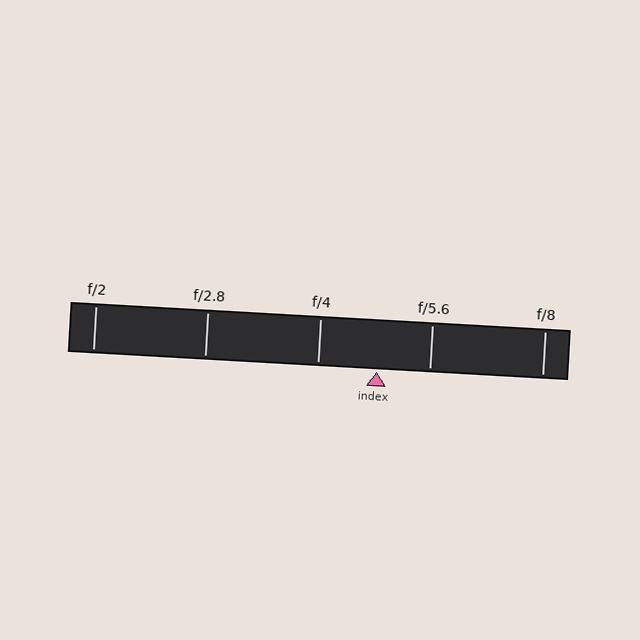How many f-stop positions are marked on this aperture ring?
There are 5 f-stop positions marked.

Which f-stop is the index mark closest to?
The index mark is closest to f/5.6.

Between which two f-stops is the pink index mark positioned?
The index mark is between f/4 and f/5.6.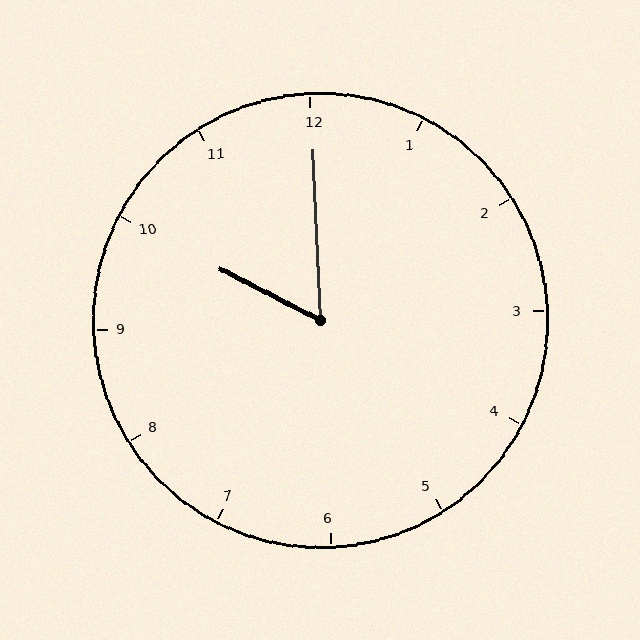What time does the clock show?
10:00.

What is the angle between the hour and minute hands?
Approximately 60 degrees.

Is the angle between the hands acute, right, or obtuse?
It is acute.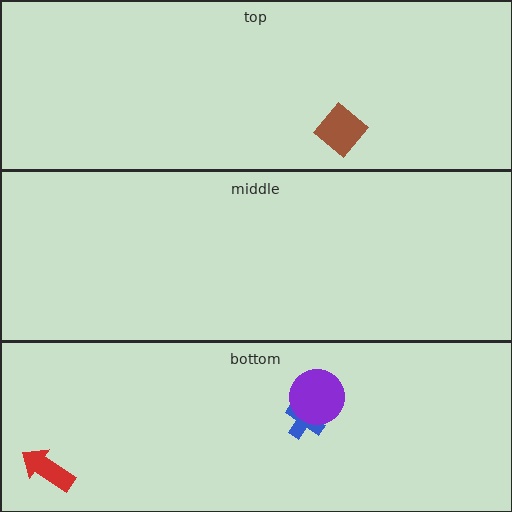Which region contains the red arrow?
The bottom region.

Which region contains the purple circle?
The bottom region.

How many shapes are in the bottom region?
3.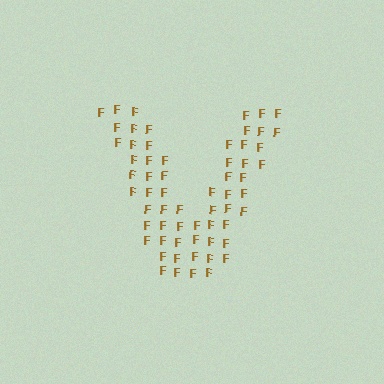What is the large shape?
The large shape is the letter V.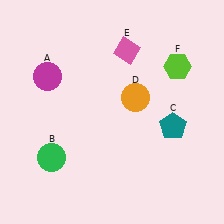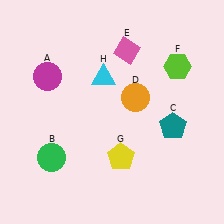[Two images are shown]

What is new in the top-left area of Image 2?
A cyan triangle (H) was added in the top-left area of Image 2.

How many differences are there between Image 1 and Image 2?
There are 2 differences between the two images.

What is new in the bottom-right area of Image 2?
A yellow pentagon (G) was added in the bottom-right area of Image 2.